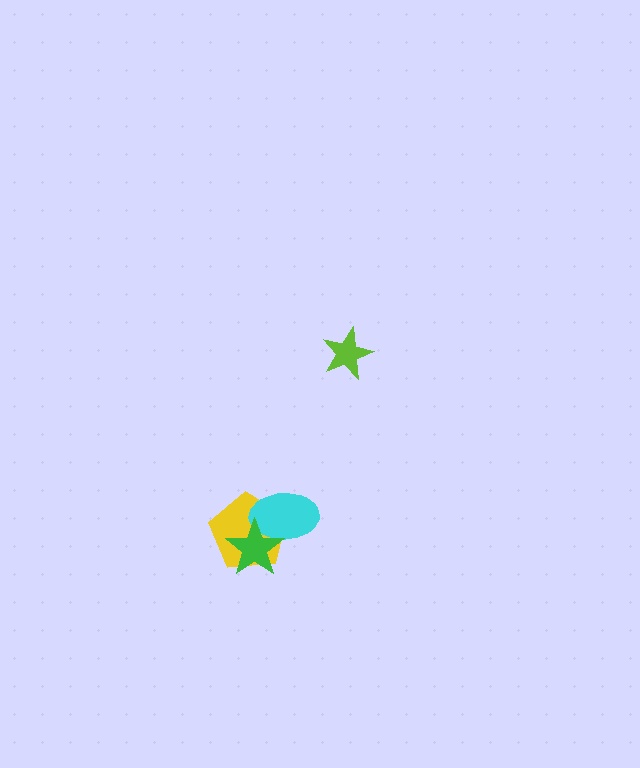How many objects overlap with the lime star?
0 objects overlap with the lime star.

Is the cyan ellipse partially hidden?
Yes, it is partially covered by another shape.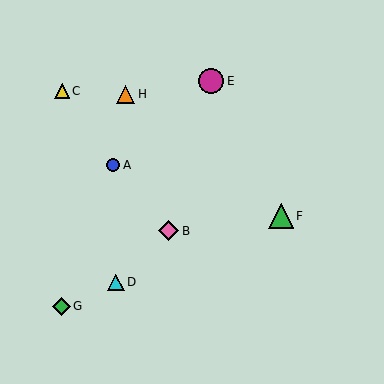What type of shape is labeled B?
Shape B is a pink diamond.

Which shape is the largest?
The magenta circle (labeled E) is the largest.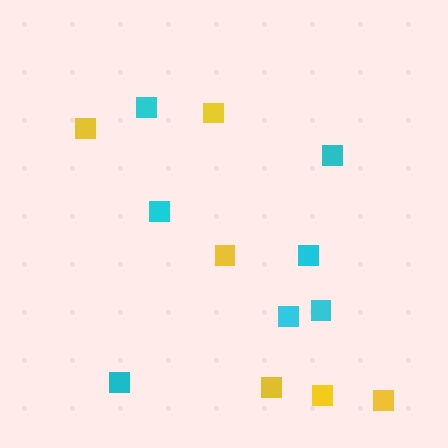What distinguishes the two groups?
There are 2 groups: one group of yellow squares (6) and one group of cyan squares (7).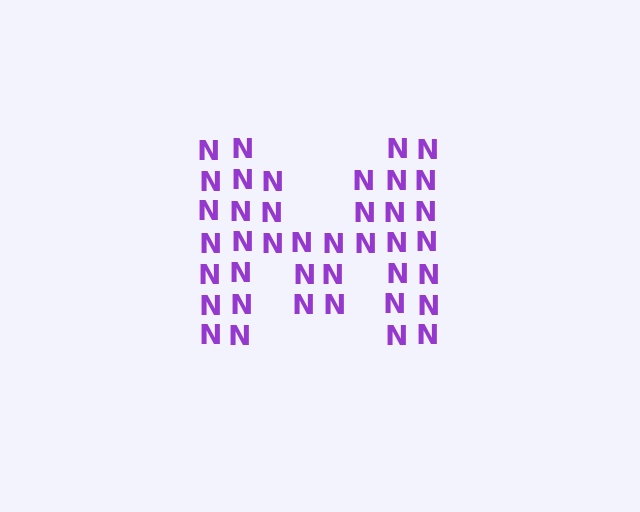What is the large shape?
The large shape is the letter M.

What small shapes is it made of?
It is made of small letter N's.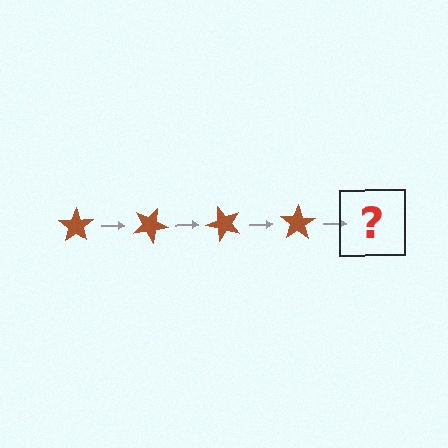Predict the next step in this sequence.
The next step is a brown star rotated 100 degrees.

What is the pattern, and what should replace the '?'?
The pattern is that the star rotates 25 degrees each step. The '?' should be a brown star rotated 100 degrees.